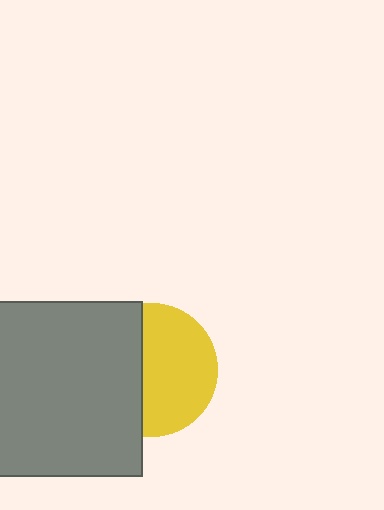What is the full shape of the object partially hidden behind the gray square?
The partially hidden object is a yellow circle.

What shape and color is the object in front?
The object in front is a gray square.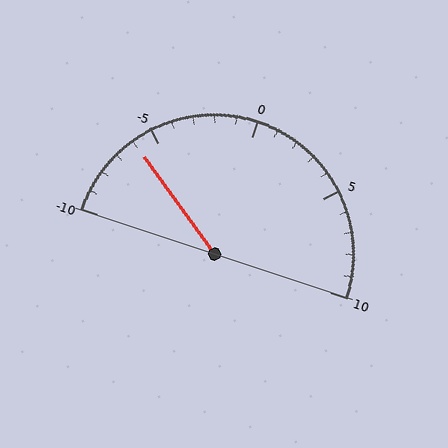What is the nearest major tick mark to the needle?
The nearest major tick mark is -5.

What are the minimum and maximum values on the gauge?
The gauge ranges from -10 to 10.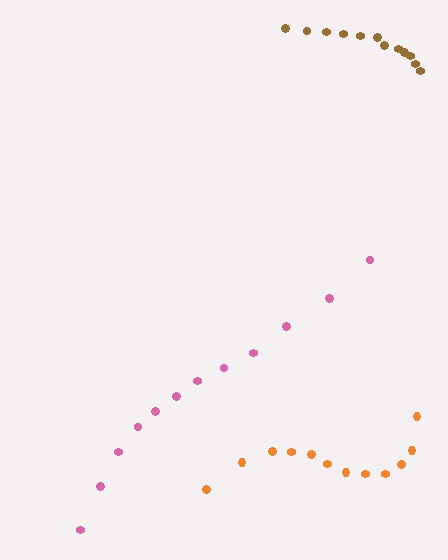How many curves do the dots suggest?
There are 3 distinct paths.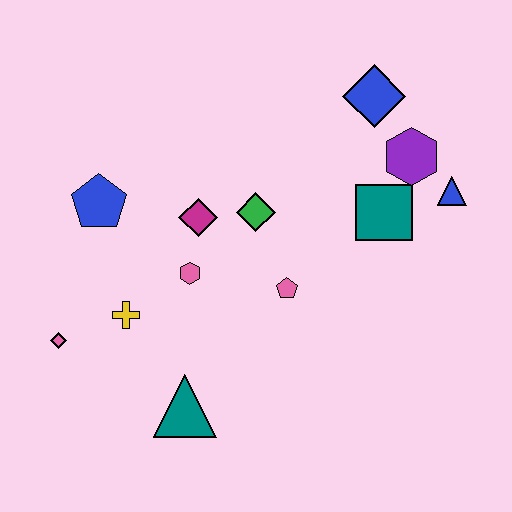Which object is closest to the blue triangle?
The purple hexagon is closest to the blue triangle.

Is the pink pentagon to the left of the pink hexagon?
No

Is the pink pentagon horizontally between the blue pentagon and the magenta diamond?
No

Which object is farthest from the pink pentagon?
The pink diamond is farthest from the pink pentagon.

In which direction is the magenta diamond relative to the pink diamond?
The magenta diamond is to the right of the pink diamond.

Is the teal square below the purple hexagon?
Yes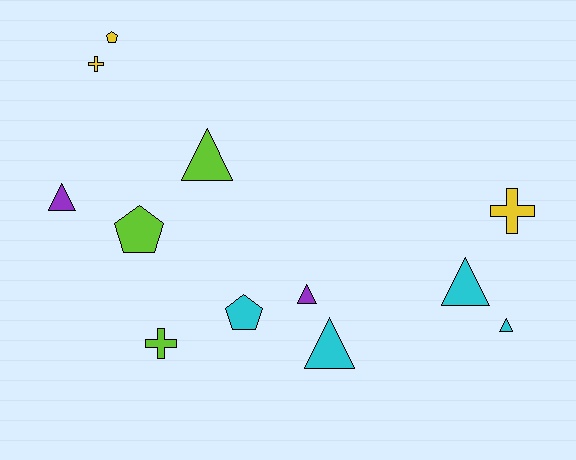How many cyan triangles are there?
There are 3 cyan triangles.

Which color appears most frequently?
Cyan, with 4 objects.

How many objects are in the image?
There are 12 objects.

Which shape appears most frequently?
Triangle, with 6 objects.